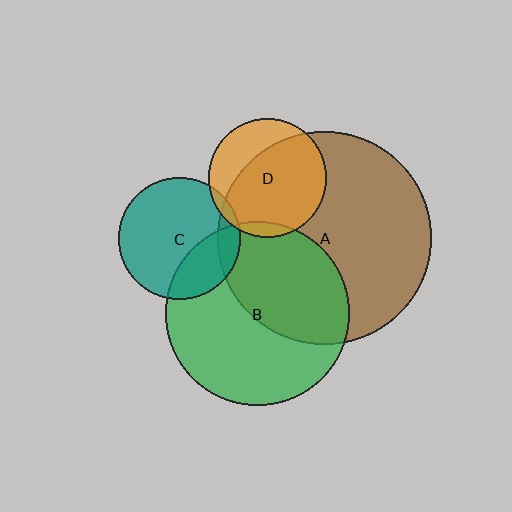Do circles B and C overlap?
Yes.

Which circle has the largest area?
Circle A (brown).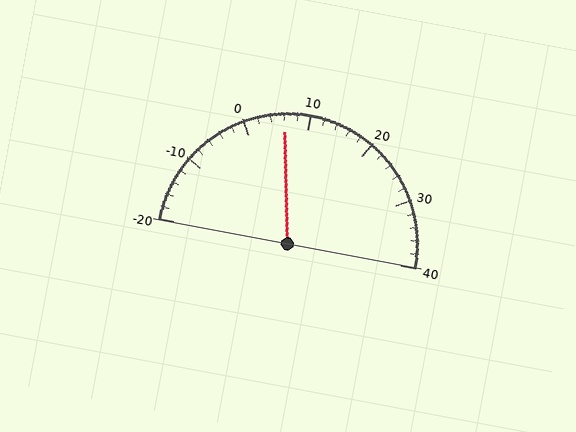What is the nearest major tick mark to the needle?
The nearest major tick mark is 10.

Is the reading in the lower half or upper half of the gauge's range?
The reading is in the lower half of the range (-20 to 40).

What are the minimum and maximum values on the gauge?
The gauge ranges from -20 to 40.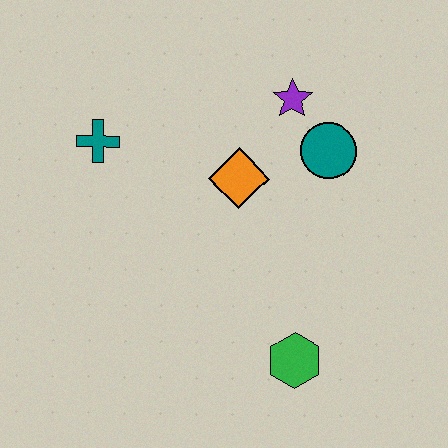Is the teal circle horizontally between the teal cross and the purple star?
No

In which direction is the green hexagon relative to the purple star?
The green hexagon is below the purple star.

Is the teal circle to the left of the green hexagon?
No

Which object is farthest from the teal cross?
The green hexagon is farthest from the teal cross.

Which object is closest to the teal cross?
The orange diamond is closest to the teal cross.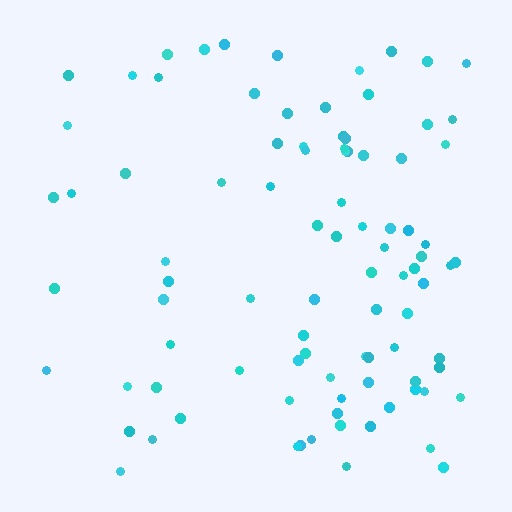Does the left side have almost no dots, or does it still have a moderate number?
Still a moderate number, just noticeably fewer than the right.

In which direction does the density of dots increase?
From left to right, with the right side densest.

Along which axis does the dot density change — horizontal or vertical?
Horizontal.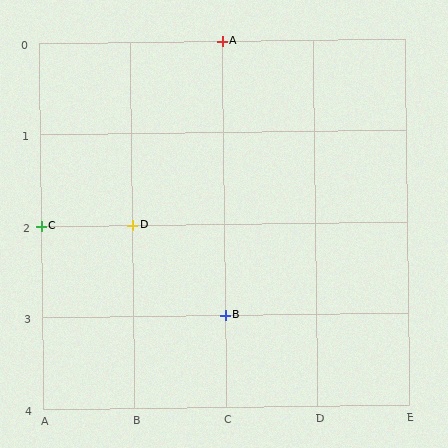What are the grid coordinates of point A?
Point A is at grid coordinates (C, 0).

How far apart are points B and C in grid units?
Points B and C are 2 columns and 1 row apart (about 2.2 grid units diagonally).